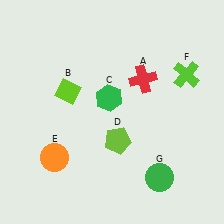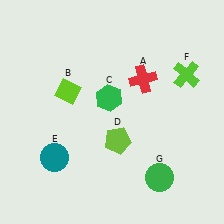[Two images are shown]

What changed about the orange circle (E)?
In Image 1, E is orange. In Image 2, it changed to teal.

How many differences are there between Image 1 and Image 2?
There is 1 difference between the two images.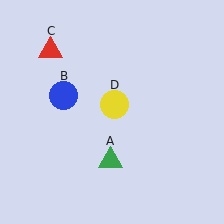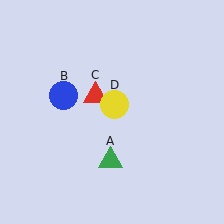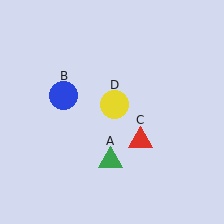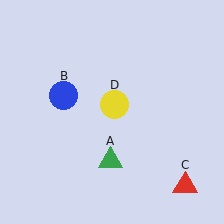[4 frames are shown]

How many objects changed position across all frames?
1 object changed position: red triangle (object C).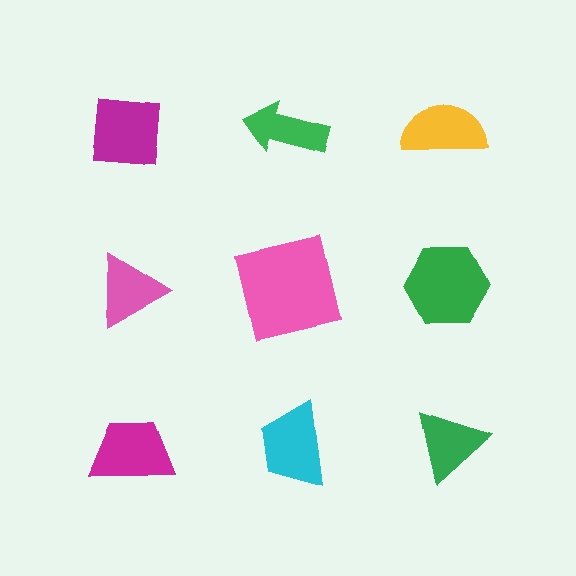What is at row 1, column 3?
A yellow semicircle.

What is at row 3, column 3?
A green triangle.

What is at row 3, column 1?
A magenta trapezoid.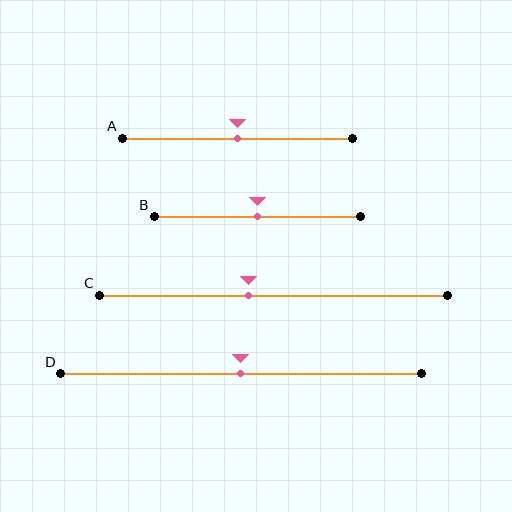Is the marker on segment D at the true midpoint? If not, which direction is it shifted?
Yes, the marker on segment D is at the true midpoint.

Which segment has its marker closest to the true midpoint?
Segment A has its marker closest to the true midpoint.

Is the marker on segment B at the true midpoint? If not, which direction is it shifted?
Yes, the marker on segment B is at the true midpoint.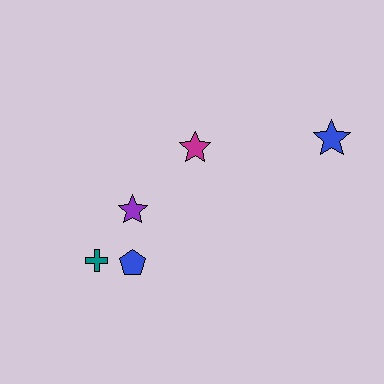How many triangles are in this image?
There are no triangles.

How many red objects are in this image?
There are no red objects.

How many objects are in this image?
There are 5 objects.